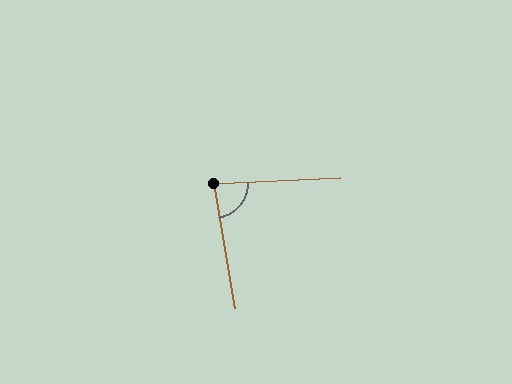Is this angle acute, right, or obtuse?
It is acute.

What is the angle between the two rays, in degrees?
Approximately 83 degrees.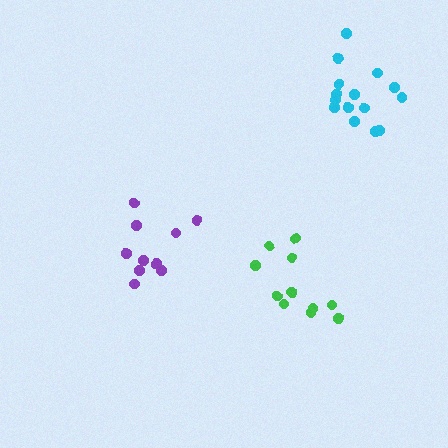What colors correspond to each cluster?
The clusters are colored: purple, green, cyan.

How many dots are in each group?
Group 1: 10 dots, Group 2: 11 dots, Group 3: 15 dots (36 total).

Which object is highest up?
The cyan cluster is topmost.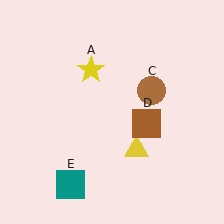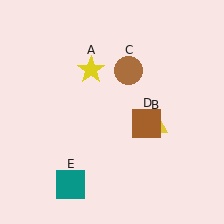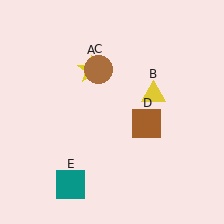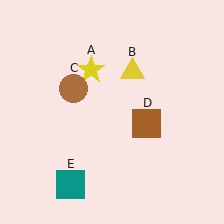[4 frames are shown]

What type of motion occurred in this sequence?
The yellow triangle (object B), brown circle (object C) rotated counterclockwise around the center of the scene.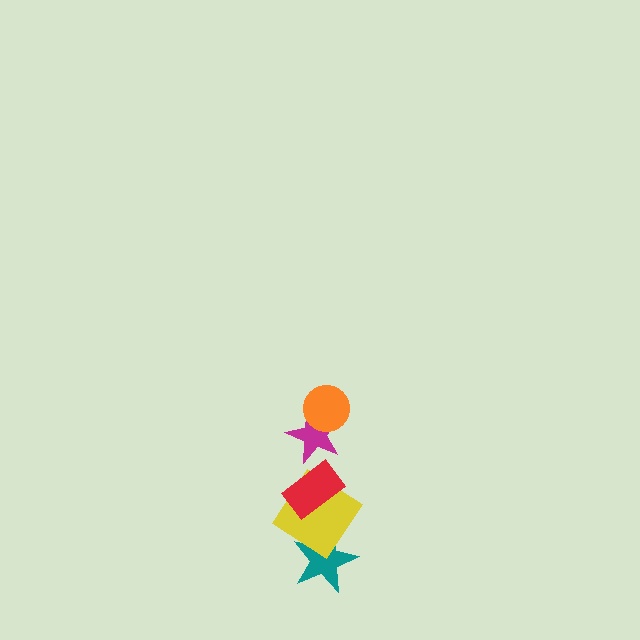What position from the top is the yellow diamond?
The yellow diamond is 4th from the top.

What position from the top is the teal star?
The teal star is 5th from the top.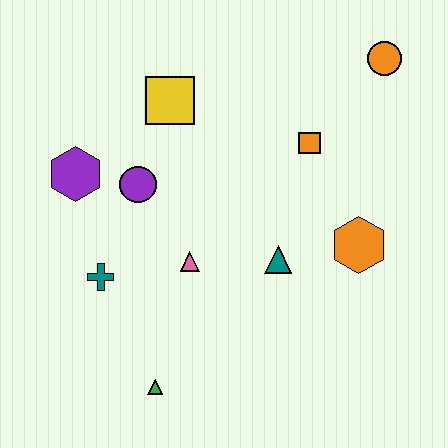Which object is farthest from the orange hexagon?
The purple hexagon is farthest from the orange hexagon.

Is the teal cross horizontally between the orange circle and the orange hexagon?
No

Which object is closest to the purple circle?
The purple hexagon is closest to the purple circle.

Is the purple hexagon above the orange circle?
No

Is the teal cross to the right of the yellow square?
No